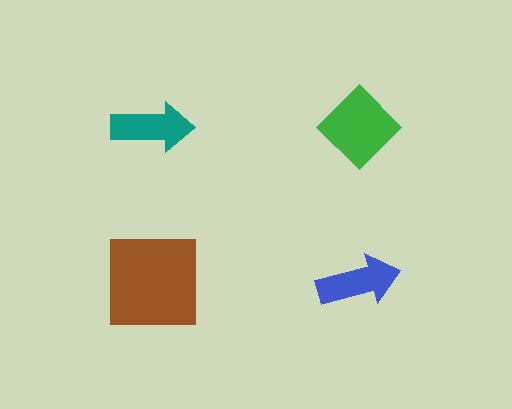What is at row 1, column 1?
A teal arrow.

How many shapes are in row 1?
2 shapes.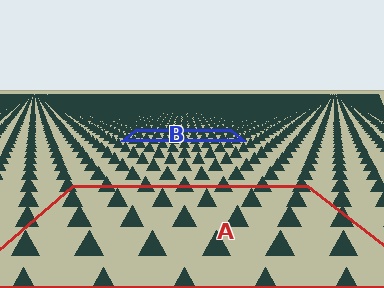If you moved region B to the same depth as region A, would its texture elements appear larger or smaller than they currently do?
They would appear larger. At a closer depth, the same texture elements are projected at a bigger on-screen size.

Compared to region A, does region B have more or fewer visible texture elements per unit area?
Region B has more texture elements per unit area — they are packed more densely because it is farther away.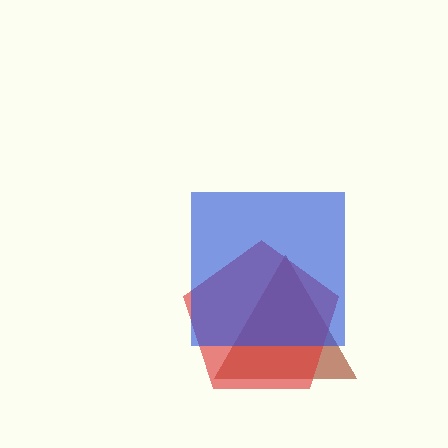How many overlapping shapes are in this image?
There are 3 overlapping shapes in the image.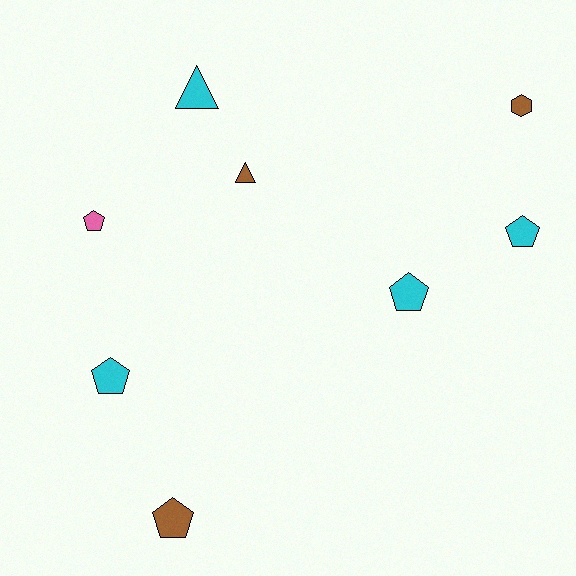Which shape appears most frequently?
Pentagon, with 5 objects.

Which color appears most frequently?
Cyan, with 4 objects.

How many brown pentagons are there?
There is 1 brown pentagon.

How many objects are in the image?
There are 8 objects.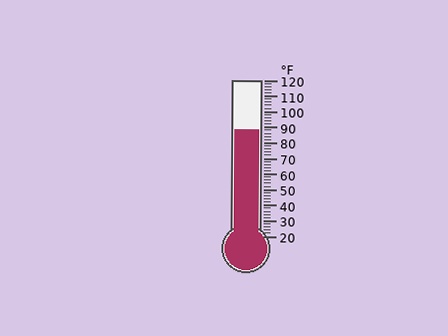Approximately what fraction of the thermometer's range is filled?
The thermometer is filled to approximately 70% of its range.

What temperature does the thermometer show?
The thermometer shows approximately 88°F.